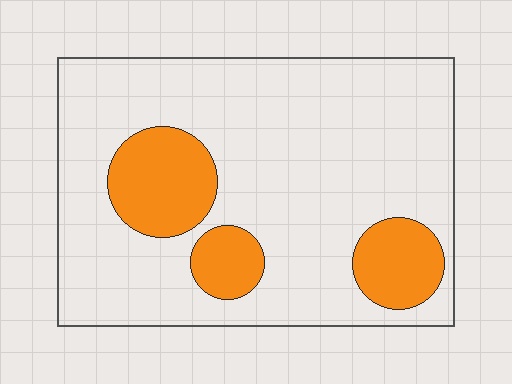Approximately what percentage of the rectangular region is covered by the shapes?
Approximately 20%.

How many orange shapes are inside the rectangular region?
3.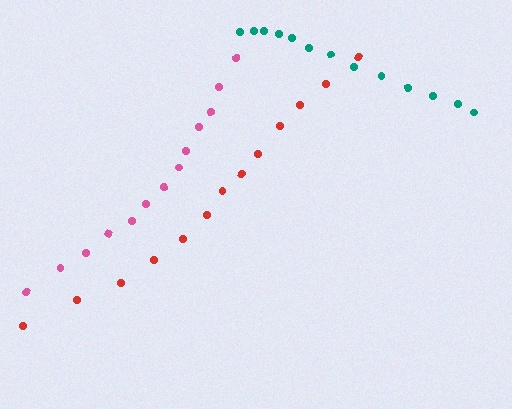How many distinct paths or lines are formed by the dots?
There are 3 distinct paths.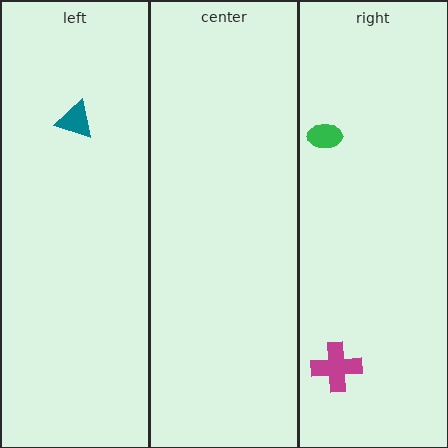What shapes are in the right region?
The green ellipse, the magenta cross.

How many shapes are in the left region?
1.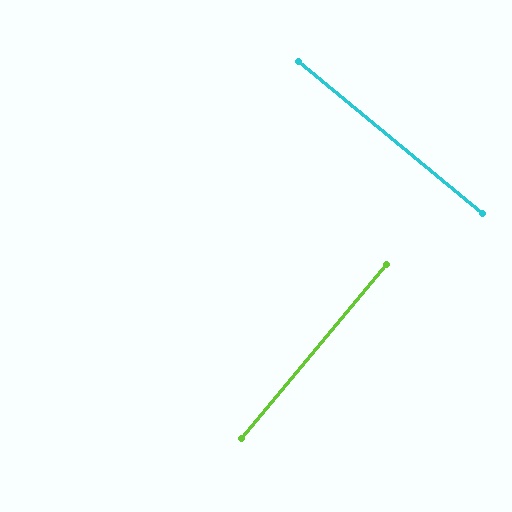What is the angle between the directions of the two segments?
Approximately 90 degrees.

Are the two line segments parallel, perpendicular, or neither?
Perpendicular — they meet at approximately 90°.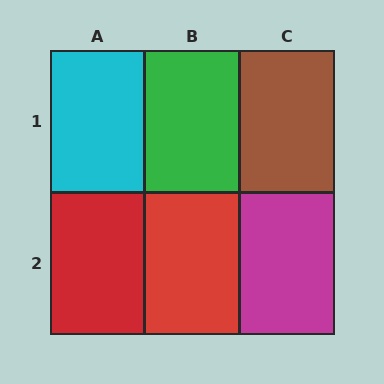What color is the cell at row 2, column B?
Red.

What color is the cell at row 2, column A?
Red.